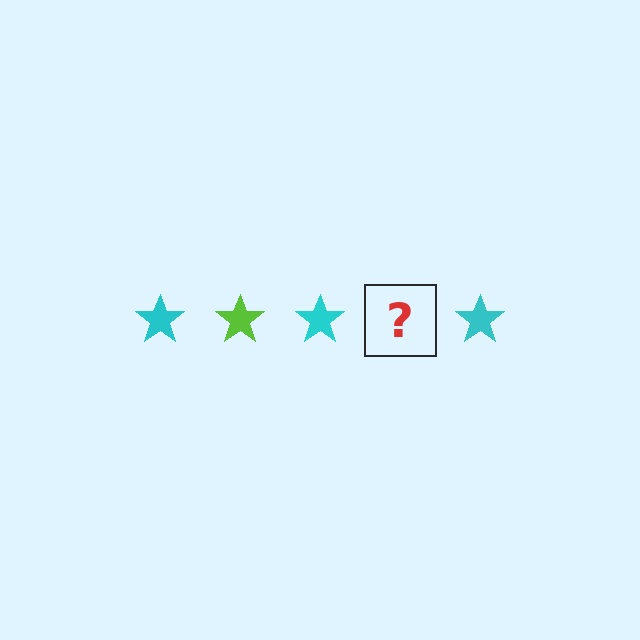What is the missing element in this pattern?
The missing element is a lime star.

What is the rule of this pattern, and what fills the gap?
The rule is that the pattern cycles through cyan, lime stars. The gap should be filled with a lime star.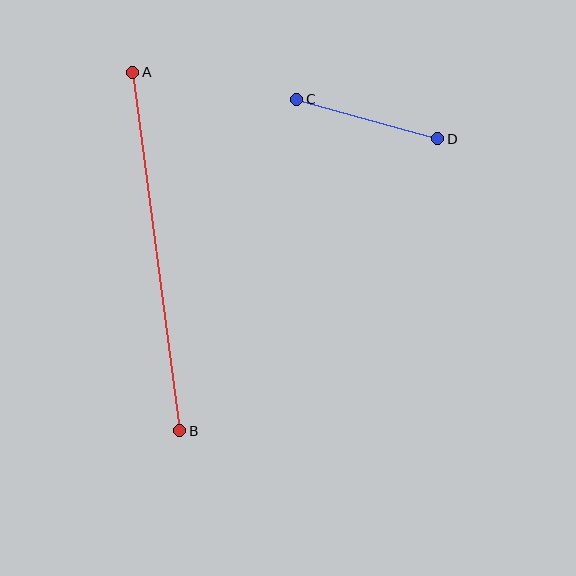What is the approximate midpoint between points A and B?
The midpoint is at approximately (156, 252) pixels.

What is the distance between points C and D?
The distance is approximately 147 pixels.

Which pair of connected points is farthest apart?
Points A and B are farthest apart.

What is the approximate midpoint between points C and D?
The midpoint is at approximately (367, 119) pixels.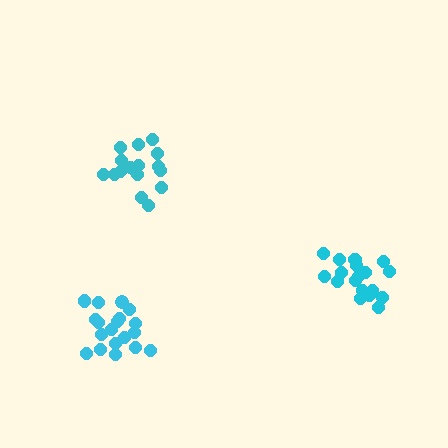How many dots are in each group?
Group 1: 19 dots, Group 2: 18 dots, Group 3: 17 dots (54 total).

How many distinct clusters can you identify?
There are 3 distinct clusters.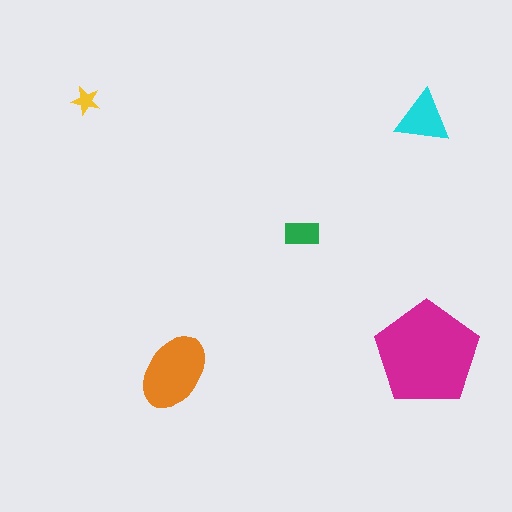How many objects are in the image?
There are 5 objects in the image.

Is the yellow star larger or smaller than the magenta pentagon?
Smaller.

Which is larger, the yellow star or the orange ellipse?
The orange ellipse.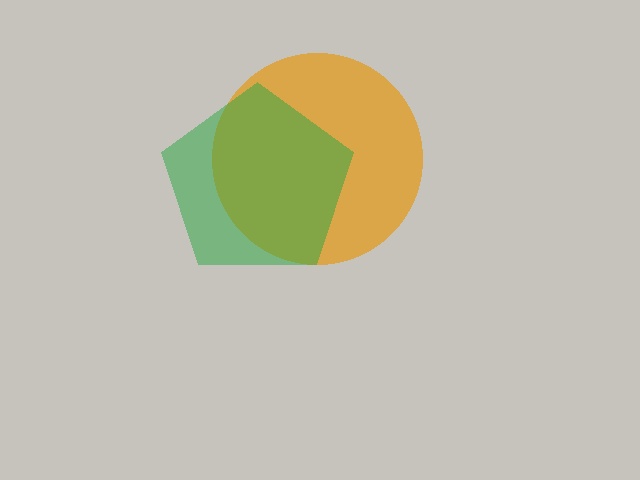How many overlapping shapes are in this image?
There are 2 overlapping shapes in the image.